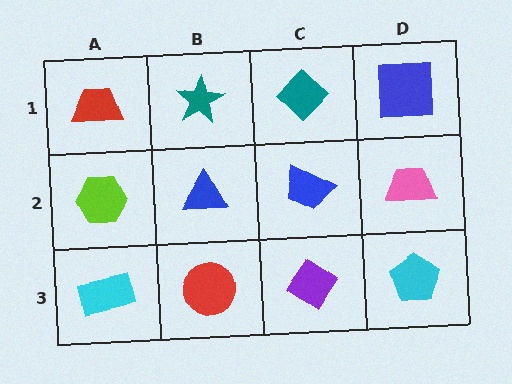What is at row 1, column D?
A blue square.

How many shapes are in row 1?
4 shapes.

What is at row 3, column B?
A red circle.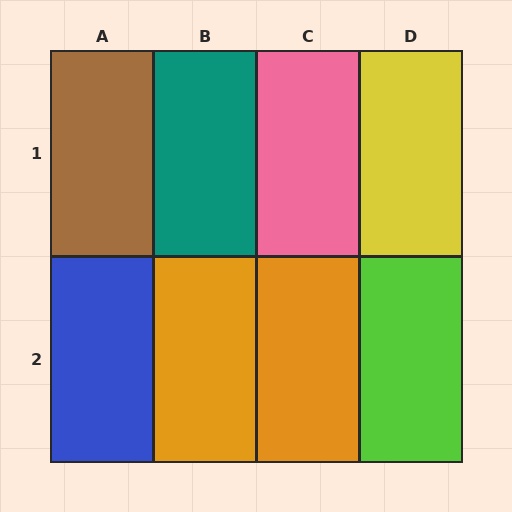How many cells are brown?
1 cell is brown.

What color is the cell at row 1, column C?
Pink.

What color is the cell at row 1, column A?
Brown.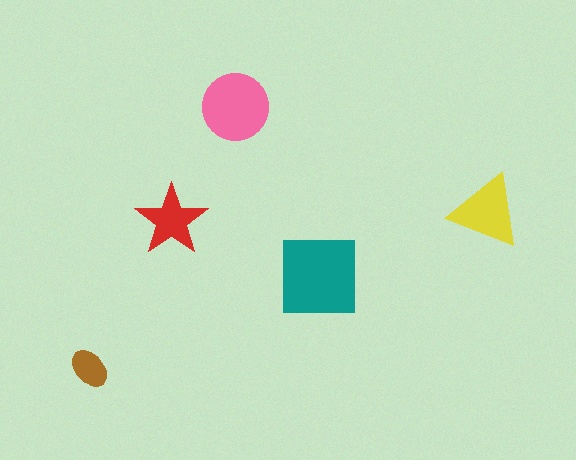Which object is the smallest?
The brown ellipse.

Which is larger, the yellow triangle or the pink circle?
The pink circle.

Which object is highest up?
The pink circle is topmost.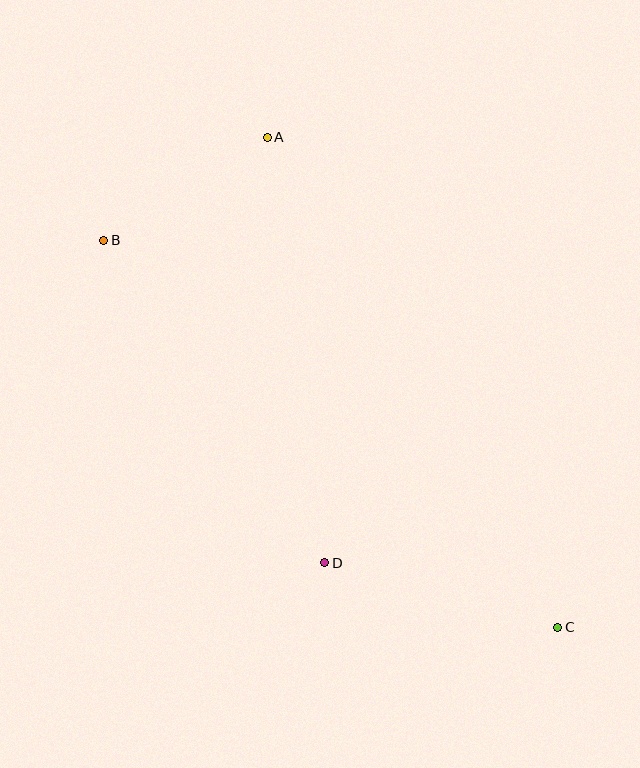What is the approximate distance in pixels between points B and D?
The distance between B and D is approximately 391 pixels.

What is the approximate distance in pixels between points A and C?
The distance between A and C is approximately 570 pixels.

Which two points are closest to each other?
Points A and B are closest to each other.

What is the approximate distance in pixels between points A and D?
The distance between A and D is approximately 429 pixels.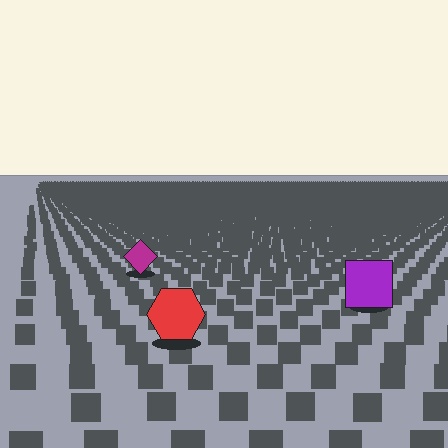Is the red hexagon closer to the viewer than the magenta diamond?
Yes. The red hexagon is closer — you can tell from the texture gradient: the ground texture is coarser near it.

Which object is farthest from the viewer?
The magenta diamond is farthest from the viewer. It appears smaller and the ground texture around it is denser.